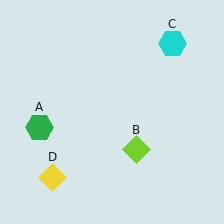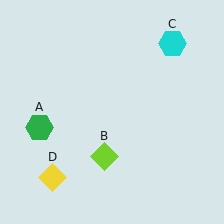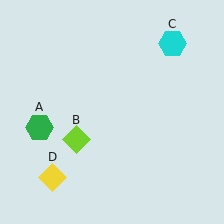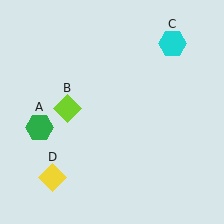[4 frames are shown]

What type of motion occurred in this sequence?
The lime diamond (object B) rotated clockwise around the center of the scene.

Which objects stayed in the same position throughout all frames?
Green hexagon (object A) and cyan hexagon (object C) and yellow diamond (object D) remained stationary.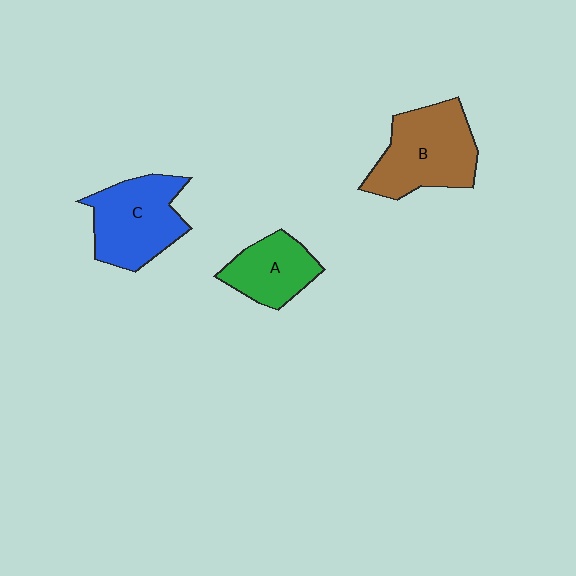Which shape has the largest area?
Shape B (brown).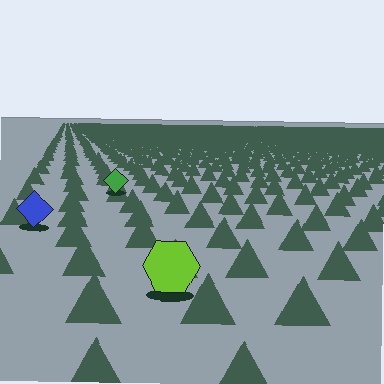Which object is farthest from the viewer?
The green diamond is farthest from the viewer. It appears smaller and the ground texture around it is denser.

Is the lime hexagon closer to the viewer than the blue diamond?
Yes. The lime hexagon is closer — you can tell from the texture gradient: the ground texture is coarser near it.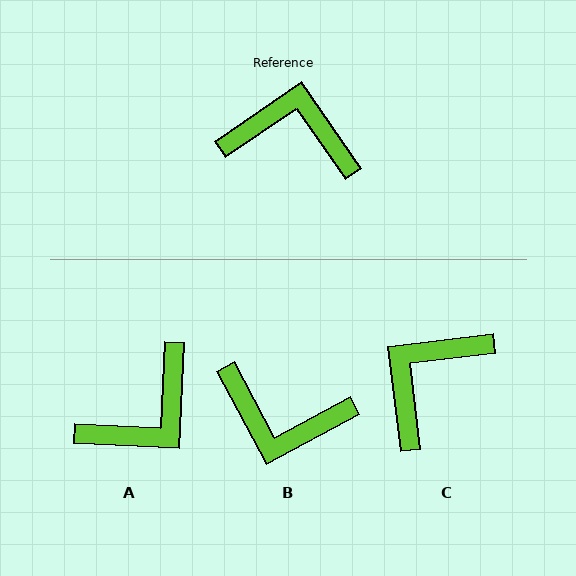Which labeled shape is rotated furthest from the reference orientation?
B, about 174 degrees away.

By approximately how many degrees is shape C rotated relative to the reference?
Approximately 62 degrees counter-clockwise.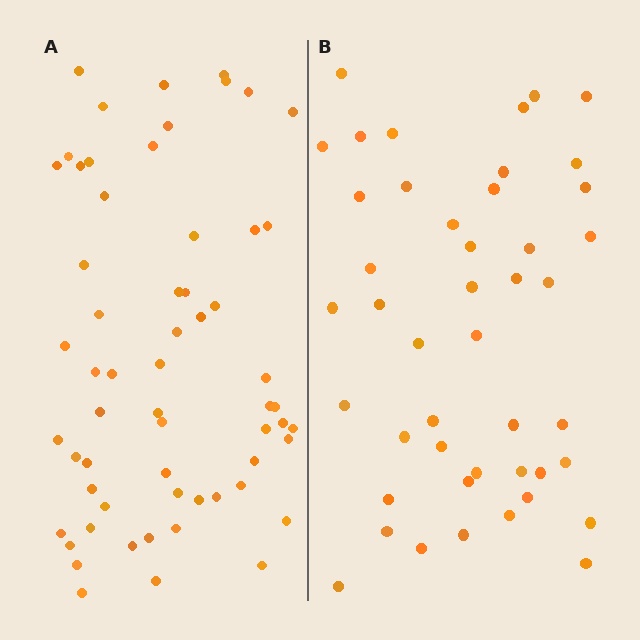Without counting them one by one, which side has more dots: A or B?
Region A (the left region) has more dots.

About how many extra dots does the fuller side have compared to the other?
Region A has approximately 15 more dots than region B.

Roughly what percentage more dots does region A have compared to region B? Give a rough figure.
About 35% more.